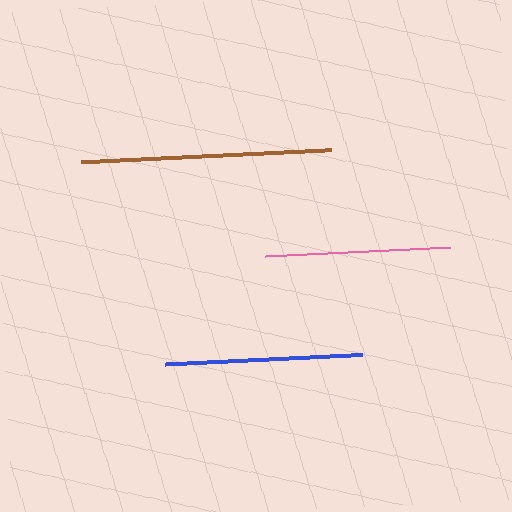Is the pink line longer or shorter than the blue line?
The blue line is longer than the pink line.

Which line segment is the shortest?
The pink line is the shortest at approximately 186 pixels.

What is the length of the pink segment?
The pink segment is approximately 186 pixels long.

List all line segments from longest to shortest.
From longest to shortest: brown, blue, pink.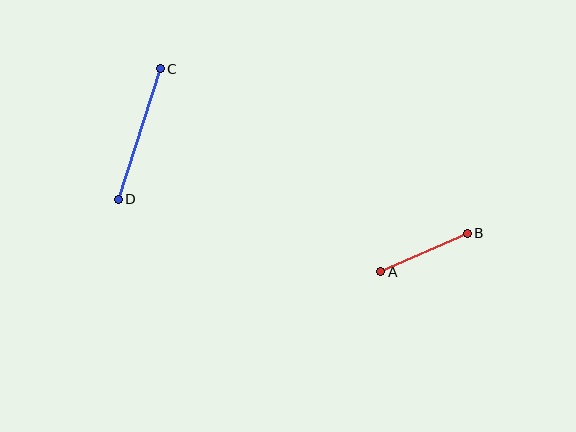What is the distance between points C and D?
The distance is approximately 137 pixels.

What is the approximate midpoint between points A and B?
The midpoint is at approximately (424, 253) pixels.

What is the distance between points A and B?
The distance is approximately 94 pixels.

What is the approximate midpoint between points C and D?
The midpoint is at approximately (139, 134) pixels.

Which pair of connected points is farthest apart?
Points C and D are farthest apart.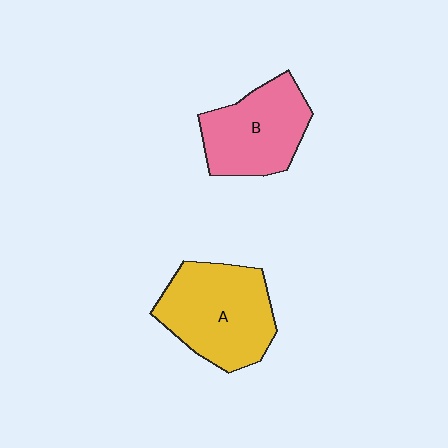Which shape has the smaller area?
Shape B (pink).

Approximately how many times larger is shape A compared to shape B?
Approximately 1.2 times.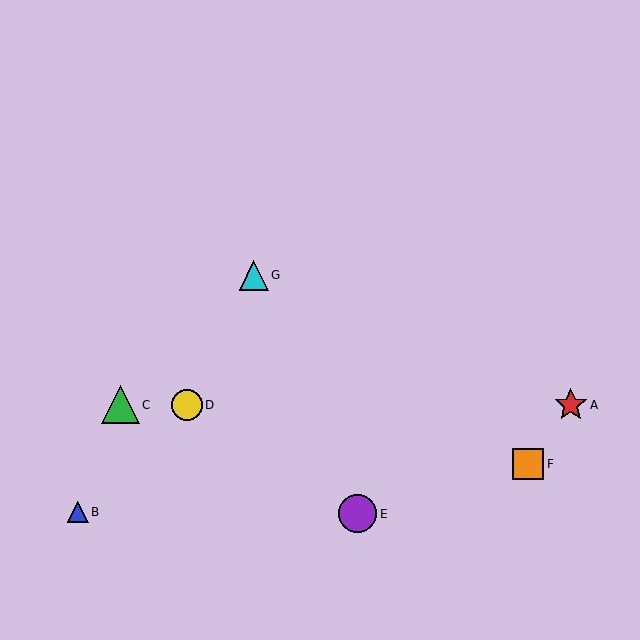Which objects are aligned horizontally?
Objects A, C, D are aligned horizontally.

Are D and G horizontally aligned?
No, D is at y≈405 and G is at y≈275.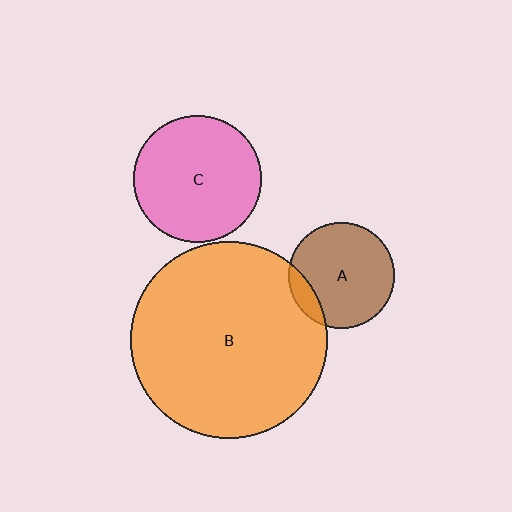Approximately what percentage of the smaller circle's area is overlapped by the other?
Approximately 10%.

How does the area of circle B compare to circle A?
Approximately 3.4 times.